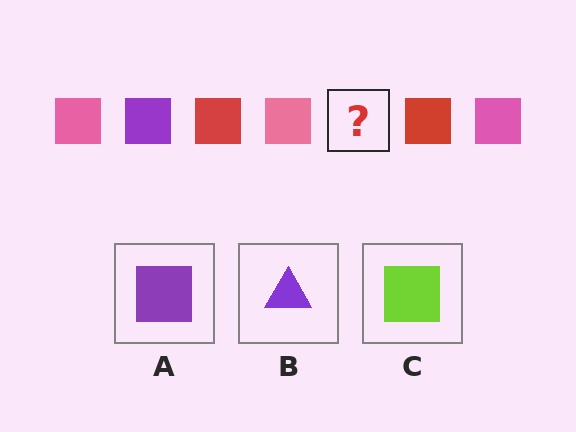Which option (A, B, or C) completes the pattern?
A.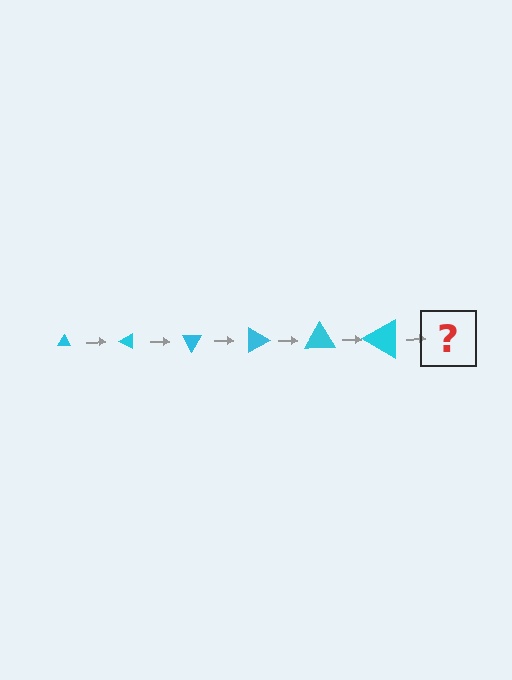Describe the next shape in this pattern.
It should be a triangle, larger than the previous one and rotated 180 degrees from the start.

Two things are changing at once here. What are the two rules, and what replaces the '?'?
The two rules are that the triangle grows larger each step and it rotates 30 degrees each step. The '?' should be a triangle, larger than the previous one and rotated 180 degrees from the start.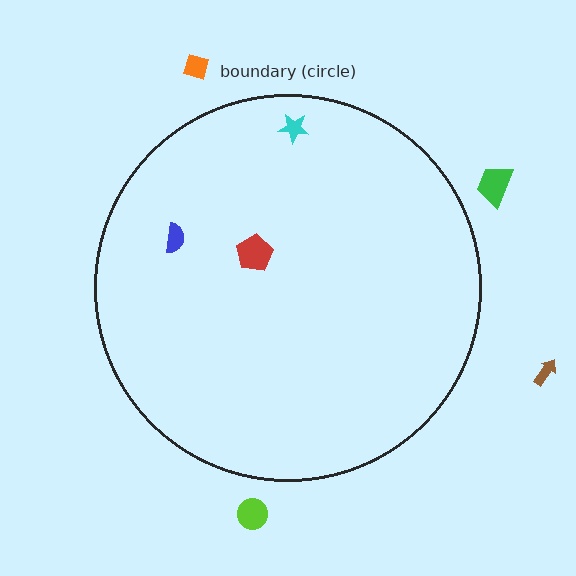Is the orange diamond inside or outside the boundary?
Outside.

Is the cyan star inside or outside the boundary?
Inside.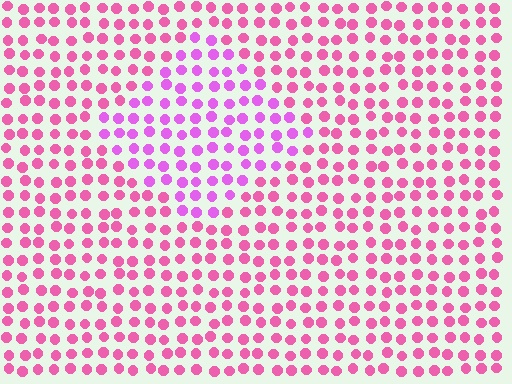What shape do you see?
I see a diamond.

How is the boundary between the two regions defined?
The boundary is defined purely by a slight shift in hue (about 31 degrees). Spacing, size, and orientation are identical on both sides.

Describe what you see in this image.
The image is filled with small pink elements in a uniform arrangement. A diamond-shaped region is visible where the elements are tinted to a slightly different hue, forming a subtle color boundary.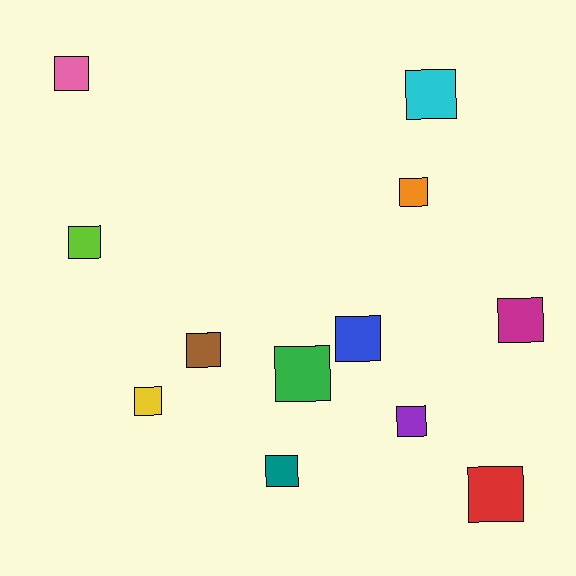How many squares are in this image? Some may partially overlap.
There are 12 squares.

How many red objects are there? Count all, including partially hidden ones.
There is 1 red object.